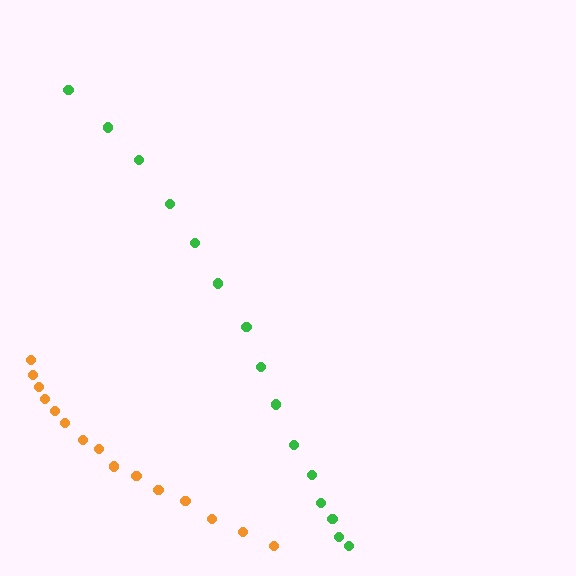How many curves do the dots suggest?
There are 2 distinct paths.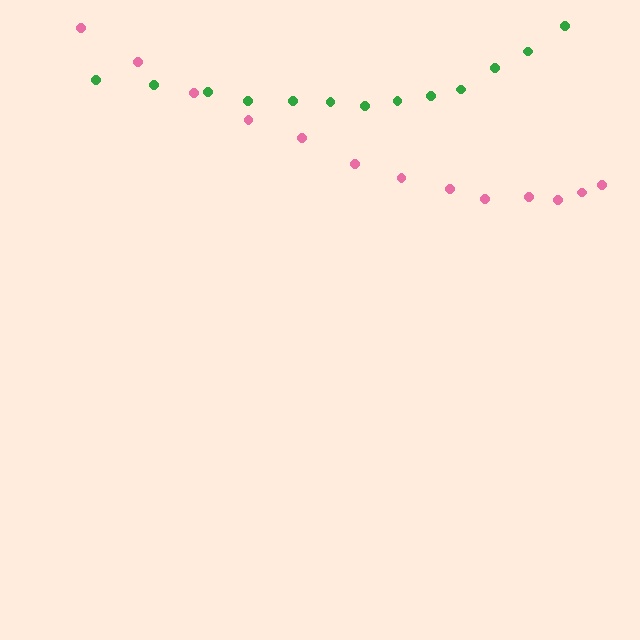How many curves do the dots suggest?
There are 2 distinct paths.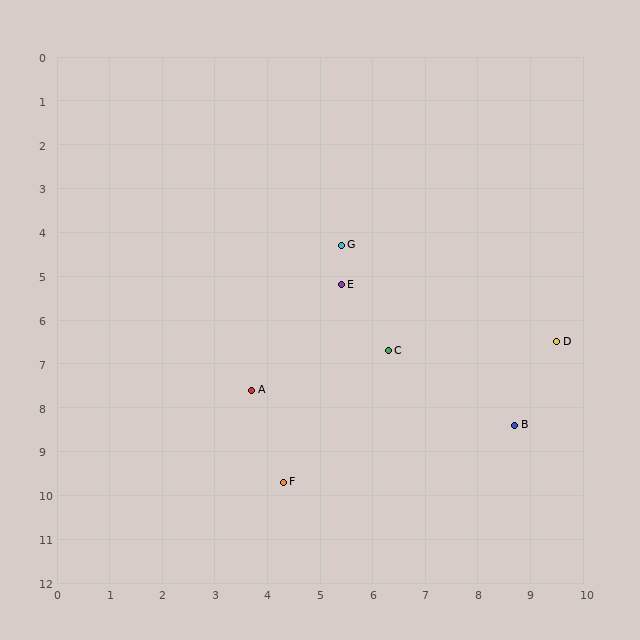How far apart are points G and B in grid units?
Points G and B are about 5.3 grid units apart.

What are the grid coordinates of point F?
Point F is at approximately (4.3, 9.7).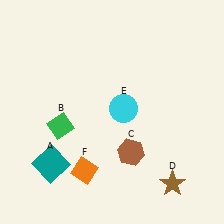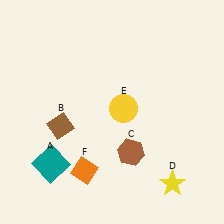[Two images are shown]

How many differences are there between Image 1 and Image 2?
There are 3 differences between the two images.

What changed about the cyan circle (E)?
In Image 1, E is cyan. In Image 2, it changed to yellow.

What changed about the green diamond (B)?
In Image 1, B is green. In Image 2, it changed to brown.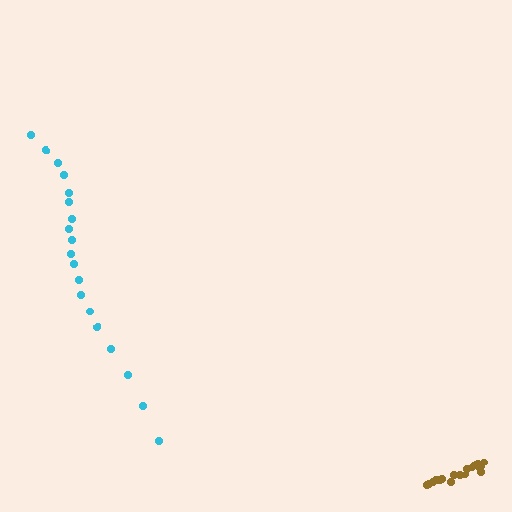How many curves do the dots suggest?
There are 2 distinct paths.